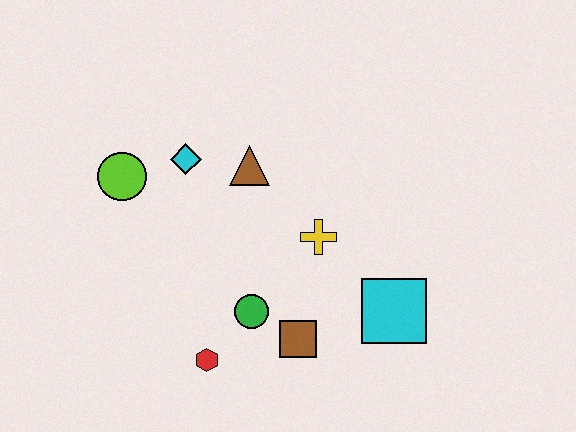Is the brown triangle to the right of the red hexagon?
Yes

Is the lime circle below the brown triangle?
Yes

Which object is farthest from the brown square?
The lime circle is farthest from the brown square.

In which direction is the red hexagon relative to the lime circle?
The red hexagon is below the lime circle.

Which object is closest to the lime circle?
The cyan diamond is closest to the lime circle.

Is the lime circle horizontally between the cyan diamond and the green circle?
No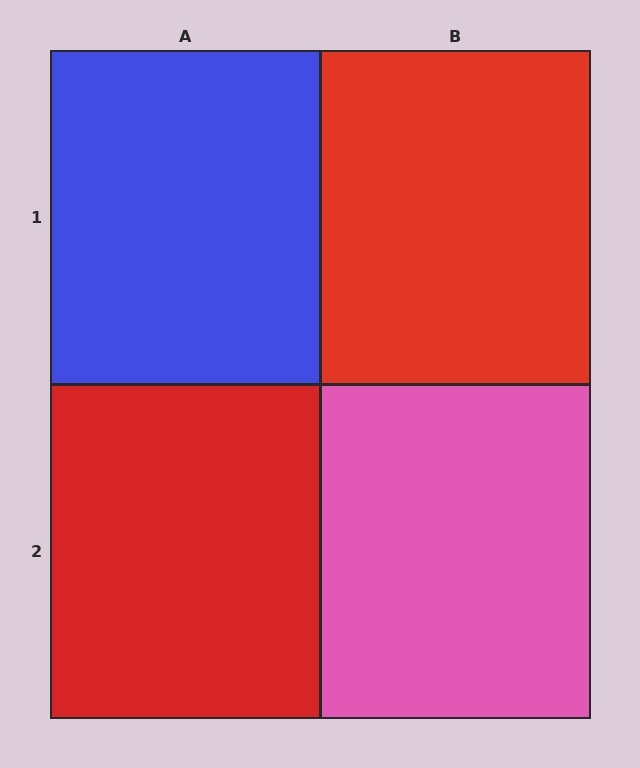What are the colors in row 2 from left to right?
Red, pink.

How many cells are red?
2 cells are red.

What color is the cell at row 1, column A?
Blue.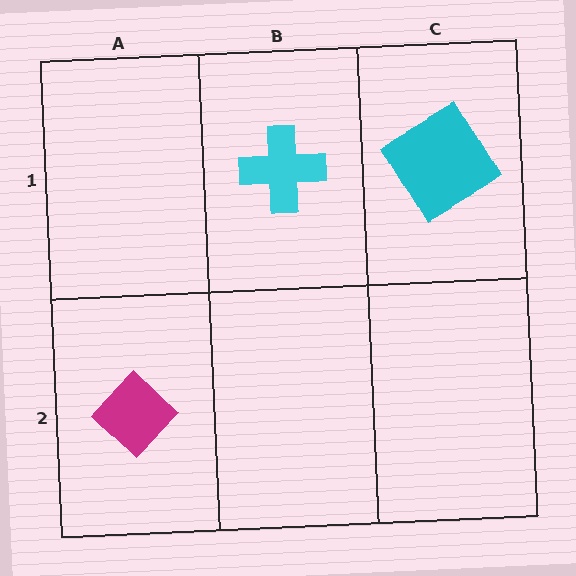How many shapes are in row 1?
2 shapes.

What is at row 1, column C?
A cyan diamond.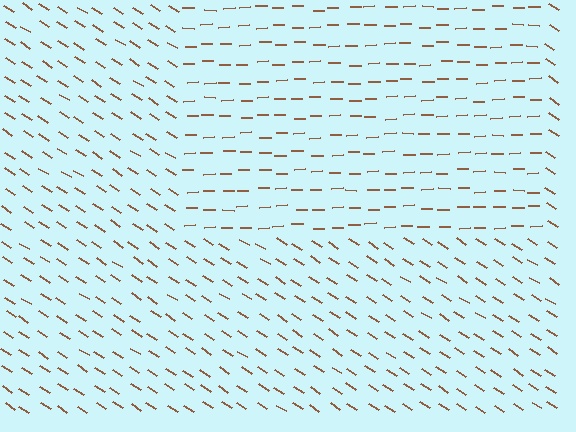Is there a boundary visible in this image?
Yes, there is a texture boundary formed by a change in line orientation.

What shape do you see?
I see a rectangle.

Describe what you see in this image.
The image is filled with small brown line segments. A rectangle region in the image has lines oriented differently from the surrounding lines, creating a visible texture boundary.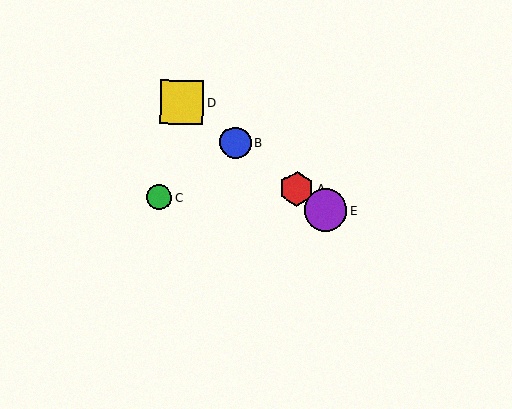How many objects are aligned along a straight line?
4 objects (A, B, D, E) are aligned along a straight line.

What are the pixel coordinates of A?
Object A is at (297, 189).